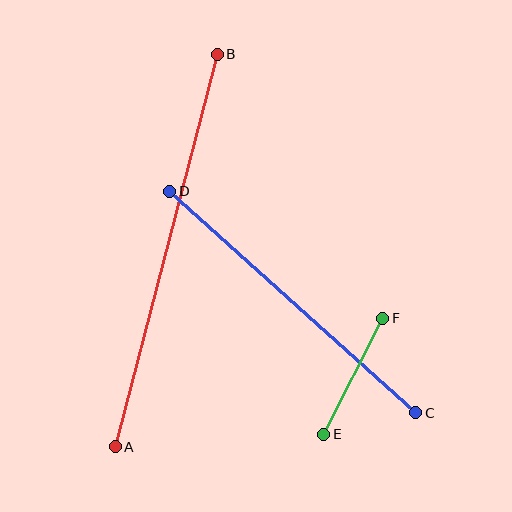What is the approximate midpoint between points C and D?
The midpoint is at approximately (293, 302) pixels.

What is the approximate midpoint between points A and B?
The midpoint is at approximately (166, 250) pixels.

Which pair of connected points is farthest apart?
Points A and B are farthest apart.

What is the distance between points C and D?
The distance is approximately 331 pixels.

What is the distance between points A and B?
The distance is approximately 406 pixels.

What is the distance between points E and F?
The distance is approximately 130 pixels.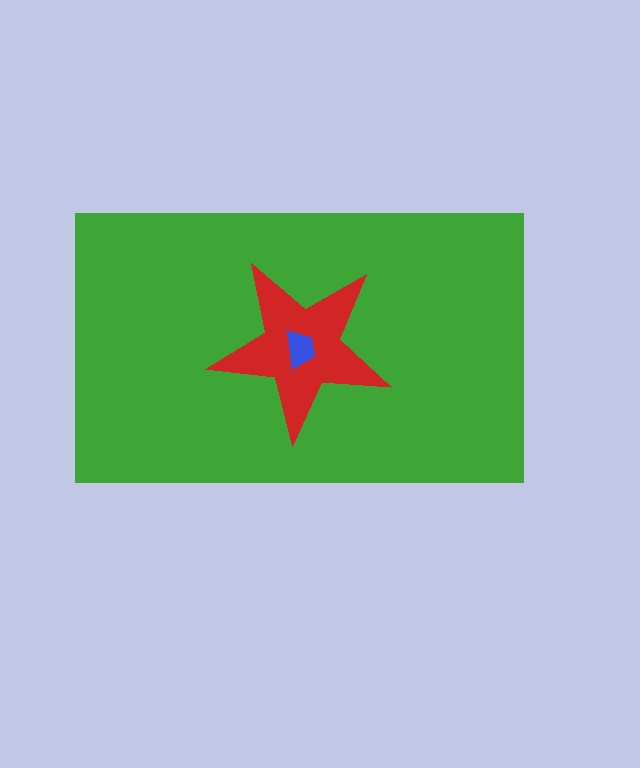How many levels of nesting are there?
3.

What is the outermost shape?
The green rectangle.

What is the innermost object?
The blue trapezoid.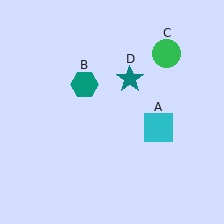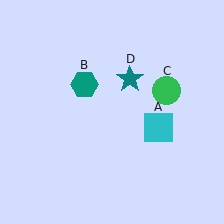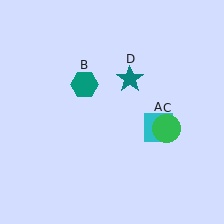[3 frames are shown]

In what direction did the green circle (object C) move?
The green circle (object C) moved down.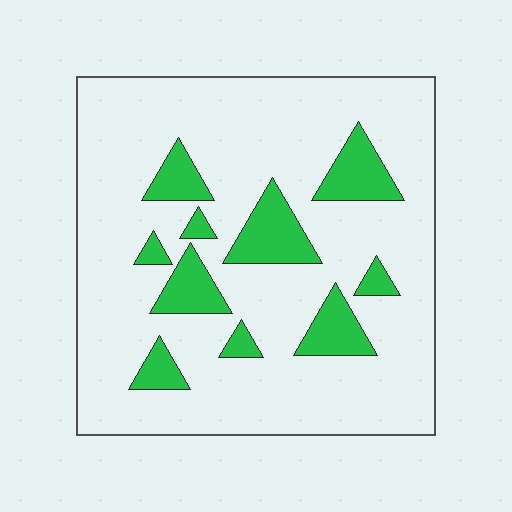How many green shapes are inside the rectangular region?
10.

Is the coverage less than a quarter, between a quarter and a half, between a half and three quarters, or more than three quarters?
Less than a quarter.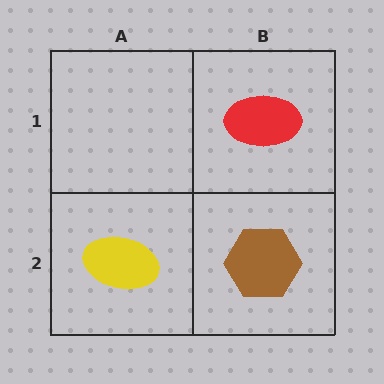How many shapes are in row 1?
1 shape.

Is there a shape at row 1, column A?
No, that cell is empty.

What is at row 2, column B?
A brown hexagon.